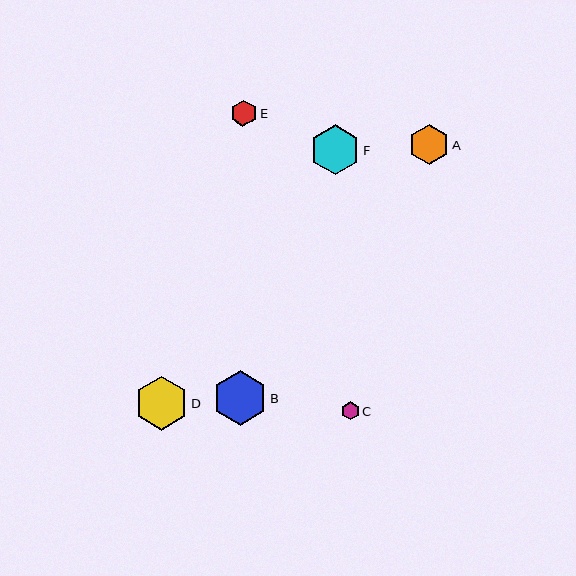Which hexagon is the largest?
Hexagon B is the largest with a size of approximately 55 pixels.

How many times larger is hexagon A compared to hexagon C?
Hexagon A is approximately 2.2 times the size of hexagon C.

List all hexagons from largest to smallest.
From largest to smallest: B, D, F, A, E, C.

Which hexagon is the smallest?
Hexagon C is the smallest with a size of approximately 18 pixels.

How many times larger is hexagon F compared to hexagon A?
Hexagon F is approximately 1.2 times the size of hexagon A.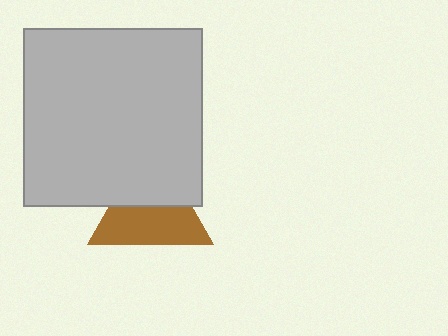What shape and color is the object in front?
The object in front is a light gray rectangle.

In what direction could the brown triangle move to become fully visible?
The brown triangle could move down. That would shift it out from behind the light gray rectangle entirely.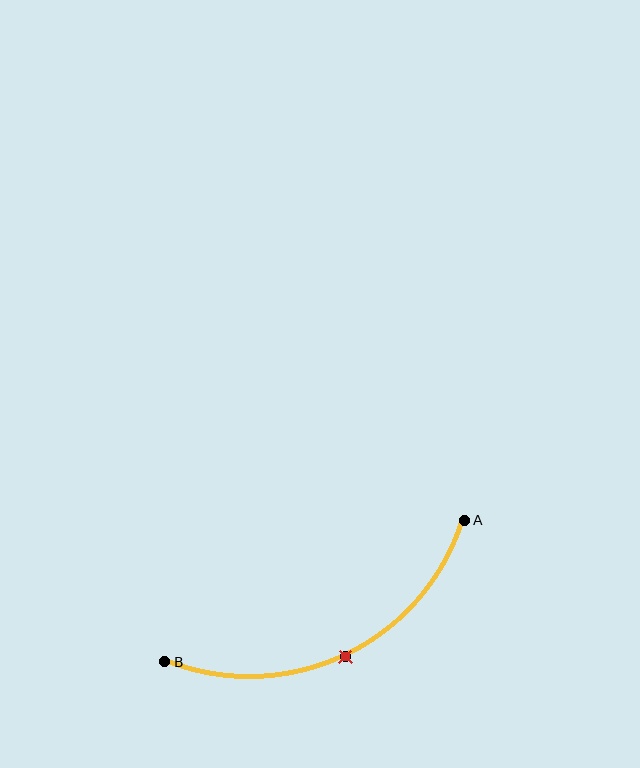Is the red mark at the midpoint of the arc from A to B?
Yes. The red mark lies on the arc at equal arc-length from both A and B — it is the arc midpoint.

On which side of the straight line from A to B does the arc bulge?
The arc bulges below the straight line connecting A and B.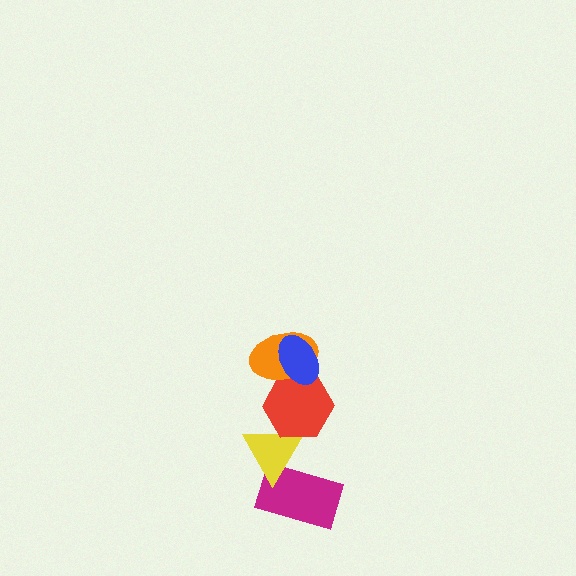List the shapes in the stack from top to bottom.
From top to bottom: the blue ellipse, the orange ellipse, the red hexagon, the yellow triangle, the magenta rectangle.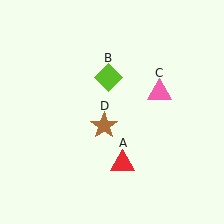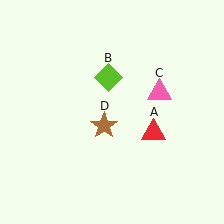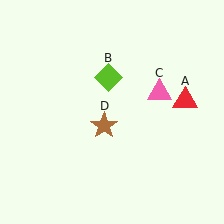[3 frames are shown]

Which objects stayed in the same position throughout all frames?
Lime diamond (object B) and pink triangle (object C) and brown star (object D) remained stationary.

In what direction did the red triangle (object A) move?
The red triangle (object A) moved up and to the right.